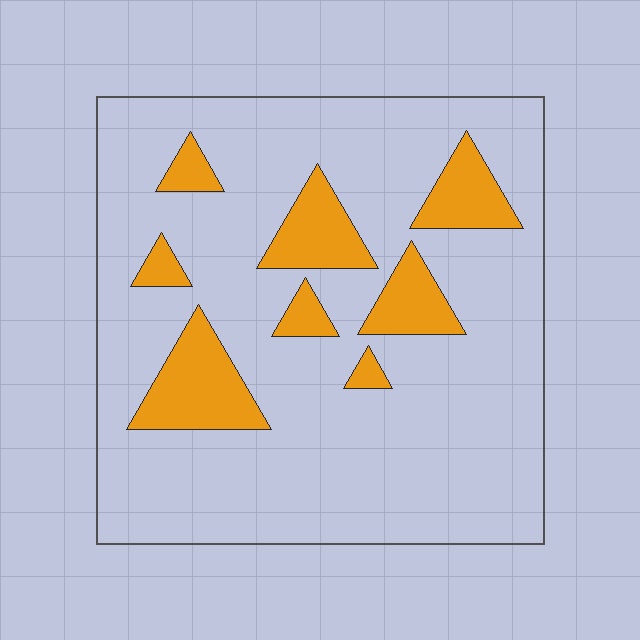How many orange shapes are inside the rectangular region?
8.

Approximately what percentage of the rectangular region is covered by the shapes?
Approximately 15%.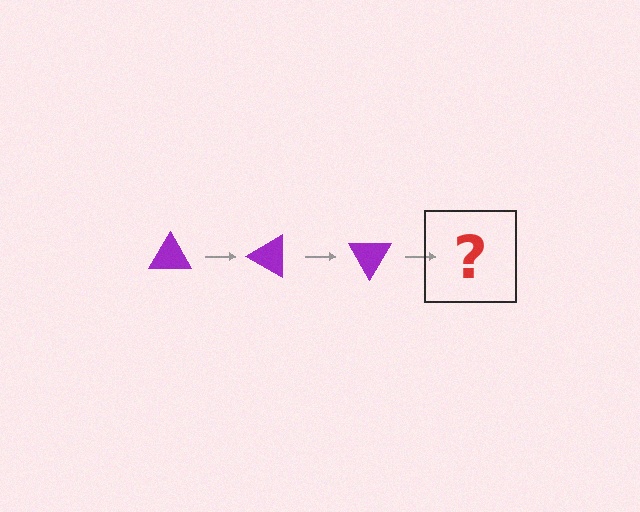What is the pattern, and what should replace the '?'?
The pattern is that the triangle rotates 30 degrees each step. The '?' should be a purple triangle rotated 90 degrees.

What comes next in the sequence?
The next element should be a purple triangle rotated 90 degrees.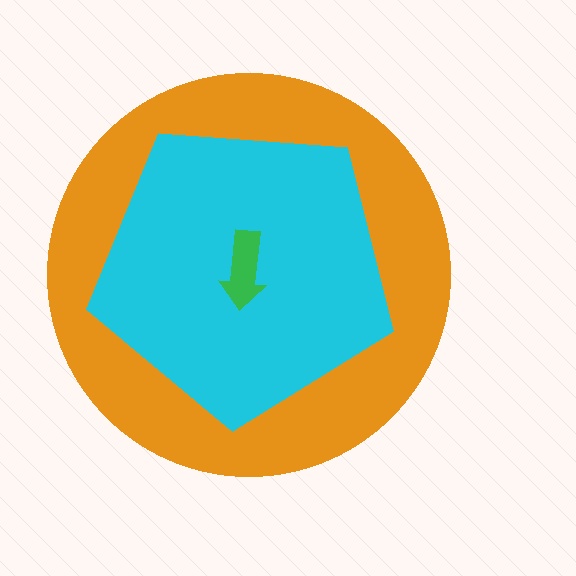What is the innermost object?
The green arrow.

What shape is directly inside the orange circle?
The cyan pentagon.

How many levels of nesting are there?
3.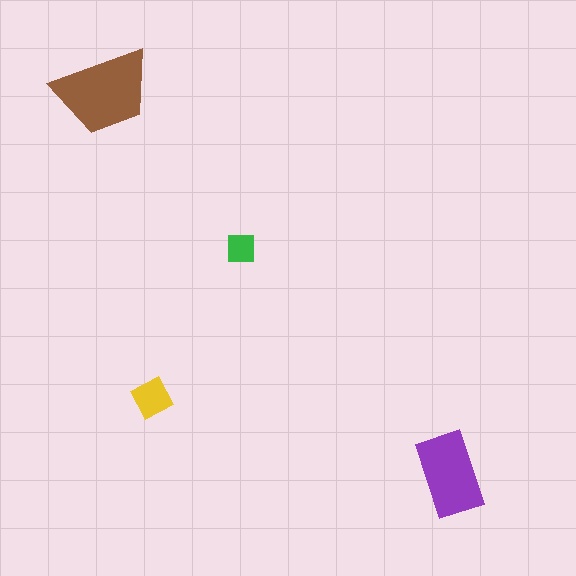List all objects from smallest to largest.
The green square, the yellow diamond, the purple rectangle, the brown trapezoid.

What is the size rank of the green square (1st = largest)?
4th.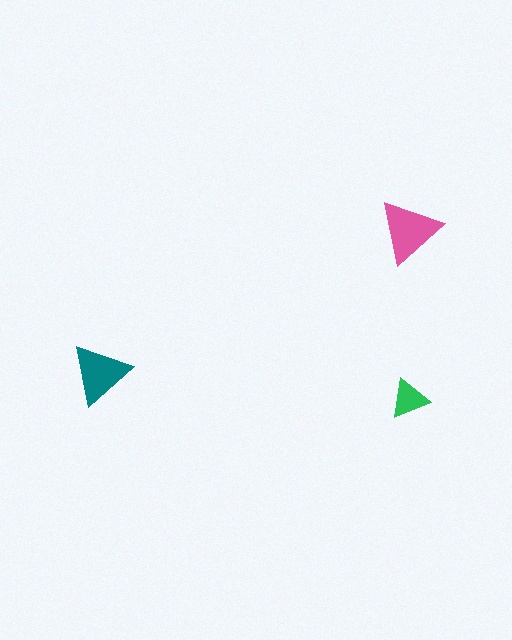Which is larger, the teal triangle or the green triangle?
The teal one.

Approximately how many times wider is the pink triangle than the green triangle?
About 1.5 times wider.